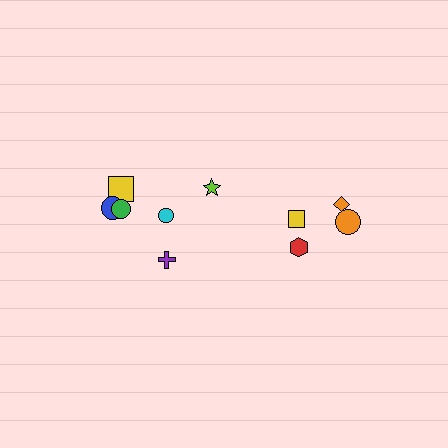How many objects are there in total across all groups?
There are 10 objects.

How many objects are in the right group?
There are 4 objects.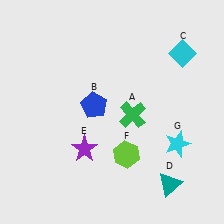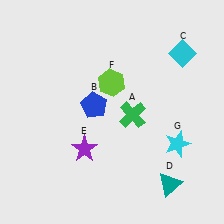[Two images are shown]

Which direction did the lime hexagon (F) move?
The lime hexagon (F) moved up.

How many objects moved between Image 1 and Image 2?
1 object moved between the two images.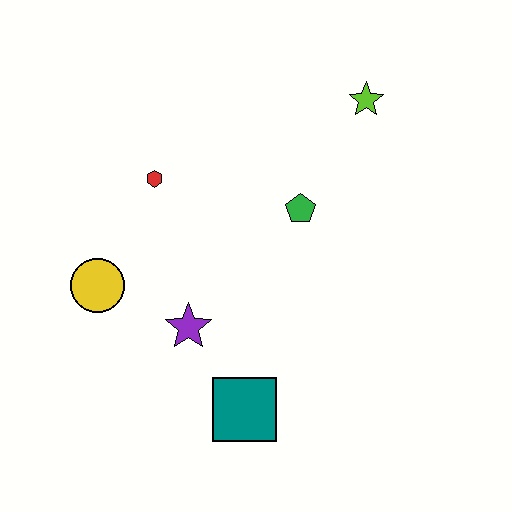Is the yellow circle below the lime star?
Yes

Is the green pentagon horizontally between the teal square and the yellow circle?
No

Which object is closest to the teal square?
The purple star is closest to the teal square.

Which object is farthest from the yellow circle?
The lime star is farthest from the yellow circle.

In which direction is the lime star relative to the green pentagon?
The lime star is above the green pentagon.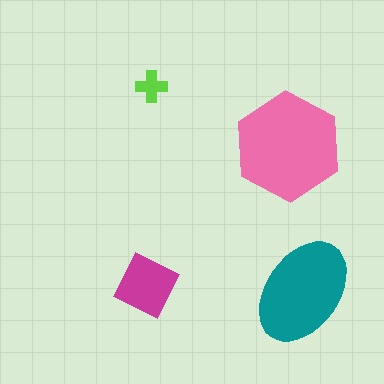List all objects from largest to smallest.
The pink hexagon, the teal ellipse, the magenta diamond, the lime cross.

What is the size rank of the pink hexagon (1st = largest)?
1st.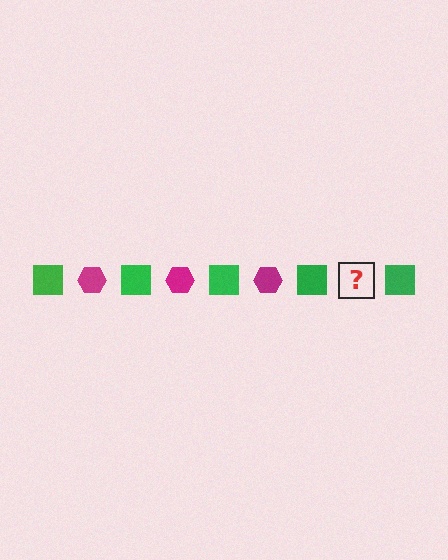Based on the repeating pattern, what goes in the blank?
The blank should be a magenta hexagon.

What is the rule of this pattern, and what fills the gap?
The rule is that the pattern alternates between green square and magenta hexagon. The gap should be filled with a magenta hexagon.